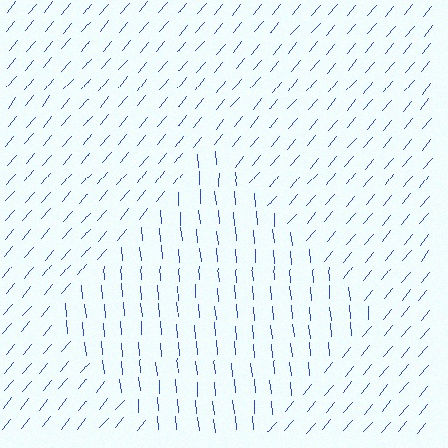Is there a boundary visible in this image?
Yes, there is a texture boundary formed by a change in line orientation.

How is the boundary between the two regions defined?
The boundary is defined purely by a change in line orientation (approximately 45 degrees difference). All lines are the same color and thickness.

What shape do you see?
I see a diamond.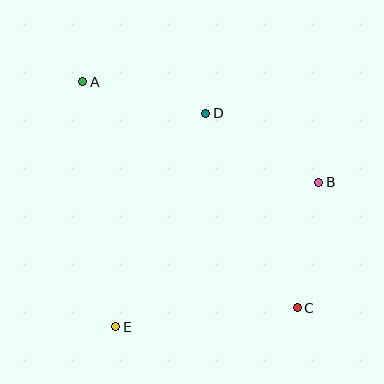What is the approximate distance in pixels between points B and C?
The distance between B and C is approximately 127 pixels.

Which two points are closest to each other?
Points A and D are closest to each other.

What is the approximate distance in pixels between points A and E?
The distance between A and E is approximately 247 pixels.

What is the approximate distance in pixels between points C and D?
The distance between C and D is approximately 215 pixels.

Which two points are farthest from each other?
Points A and C are farthest from each other.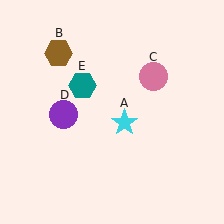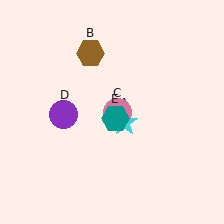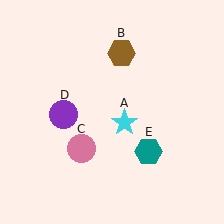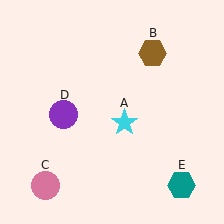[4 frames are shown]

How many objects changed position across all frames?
3 objects changed position: brown hexagon (object B), pink circle (object C), teal hexagon (object E).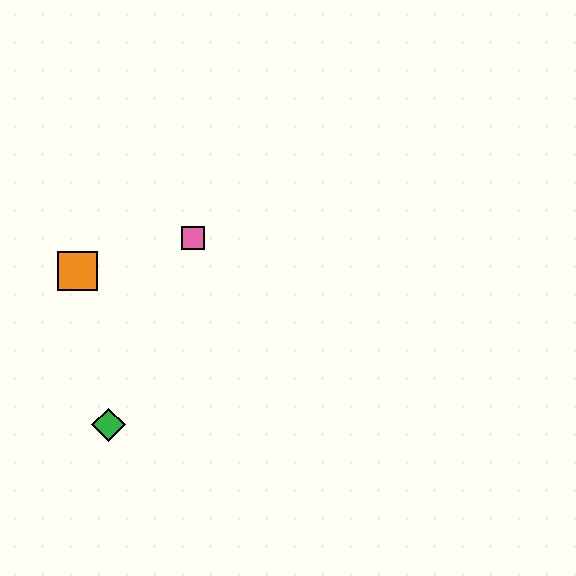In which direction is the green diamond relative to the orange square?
The green diamond is below the orange square.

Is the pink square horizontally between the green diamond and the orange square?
No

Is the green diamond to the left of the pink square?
Yes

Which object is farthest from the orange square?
The green diamond is farthest from the orange square.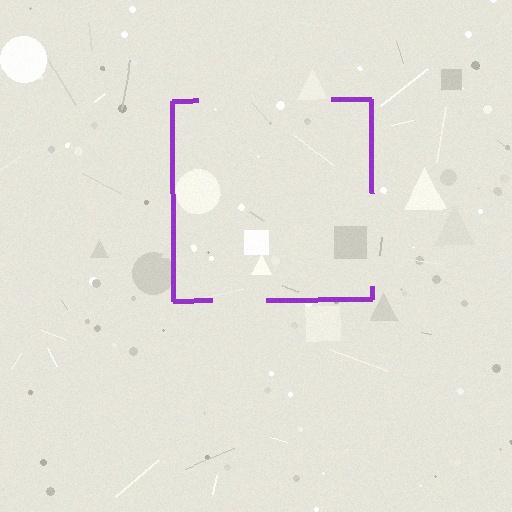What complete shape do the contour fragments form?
The contour fragments form a square.